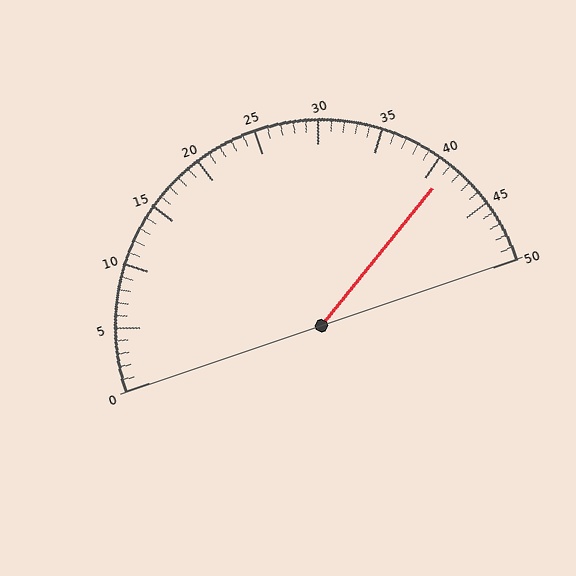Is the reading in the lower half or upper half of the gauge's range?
The reading is in the upper half of the range (0 to 50).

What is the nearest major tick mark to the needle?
The nearest major tick mark is 40.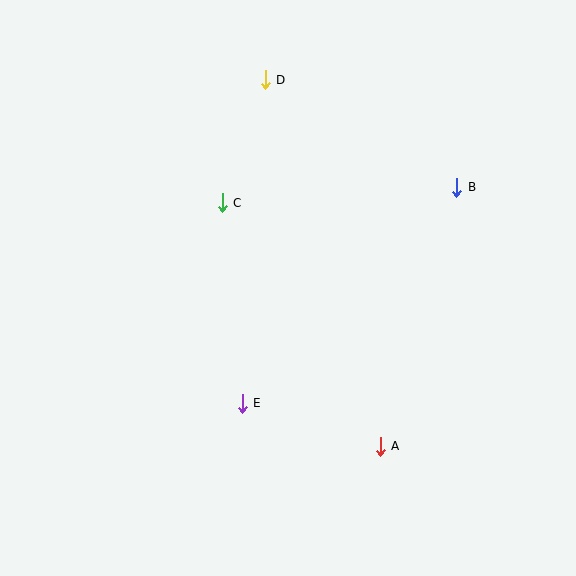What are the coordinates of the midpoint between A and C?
The midpoint between A and C is at (301, 324).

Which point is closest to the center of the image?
Point C at (222, 203) is closest to the center.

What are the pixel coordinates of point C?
Point C is at (222, 203).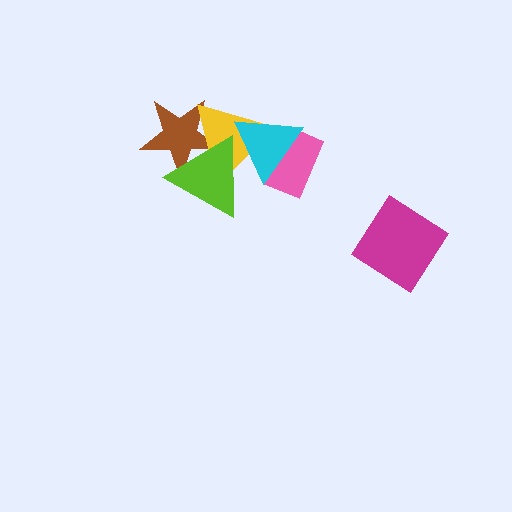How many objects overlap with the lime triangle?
3 objects overlap with the lime triangle.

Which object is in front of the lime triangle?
The cyan triangle is in front of the lime triangle.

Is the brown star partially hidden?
Yes, it is partially covered by another shape.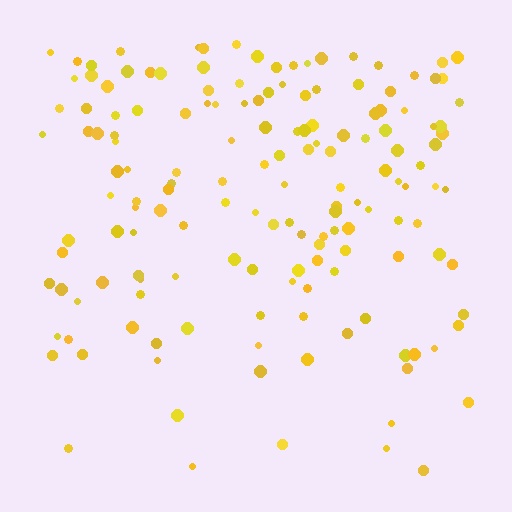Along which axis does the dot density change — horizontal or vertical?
Vertical.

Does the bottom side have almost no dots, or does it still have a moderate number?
Still a moderate number, just noticeably fewer than the top.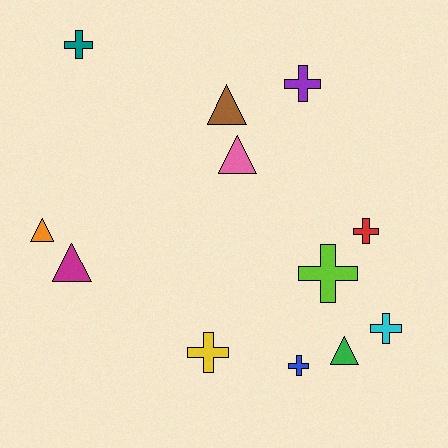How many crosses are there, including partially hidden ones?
There are 7 crosses.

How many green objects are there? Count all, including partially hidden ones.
There is 1 green object.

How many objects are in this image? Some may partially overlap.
There are 12 objects.